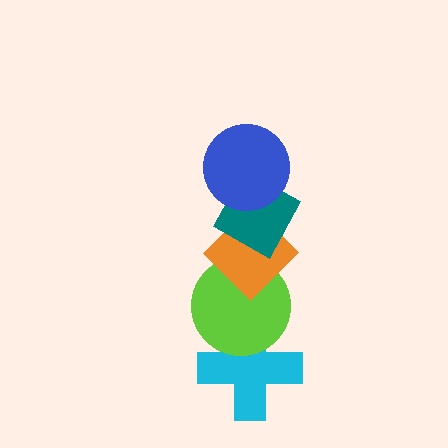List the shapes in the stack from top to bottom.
From top to bottom: the blue circle, the teal diamond, the orange diamond, the lime circle, the cyan cross.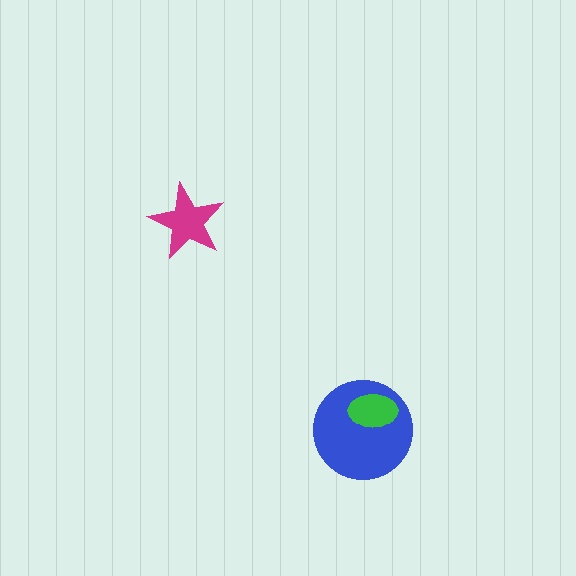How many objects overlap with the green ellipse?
1 object overlaps with the green ellipse.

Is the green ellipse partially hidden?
No, no other shape covers it.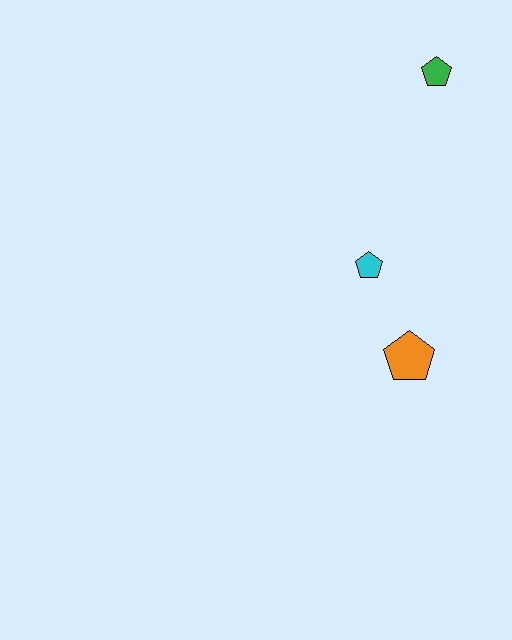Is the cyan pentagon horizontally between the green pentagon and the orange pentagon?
No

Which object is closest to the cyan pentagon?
The orange pentagon is closest to the cyan pentagon.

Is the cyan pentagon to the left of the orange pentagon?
Yes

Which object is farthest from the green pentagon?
The orange pentagon is farthest from the green pentagon.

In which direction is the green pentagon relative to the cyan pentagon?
The green pentagon is above the cyan pentagon.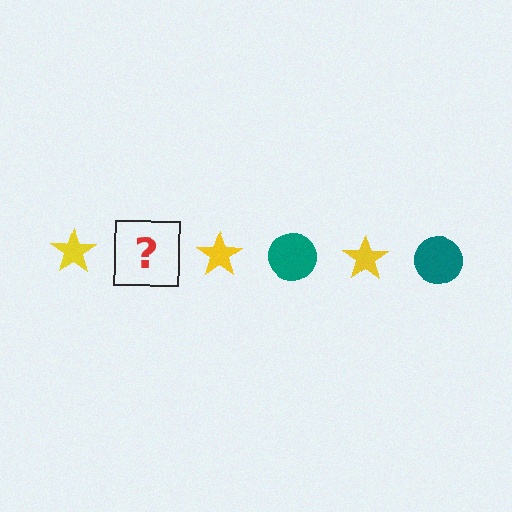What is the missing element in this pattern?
The missing element is a teal circle.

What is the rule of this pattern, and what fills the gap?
The rule is that the pattern alternates between yellow star and teal circle. The gap should be filled with a teal circle.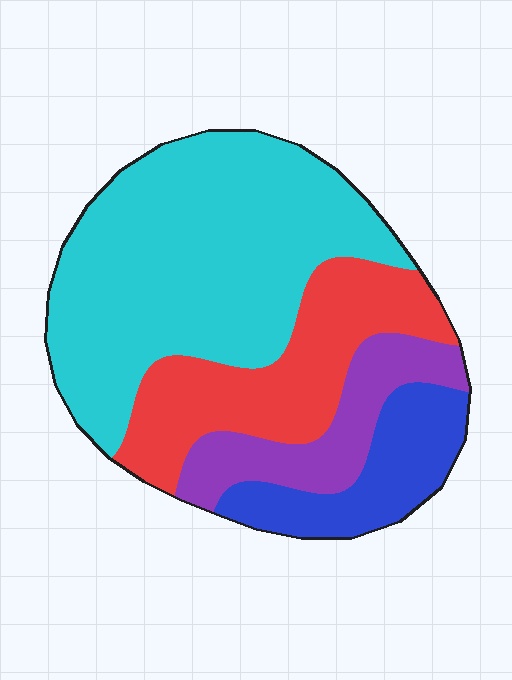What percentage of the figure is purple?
Purple takes up about one eighth (1/8) of the figure.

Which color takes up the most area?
Cyan, at roughly 50%.